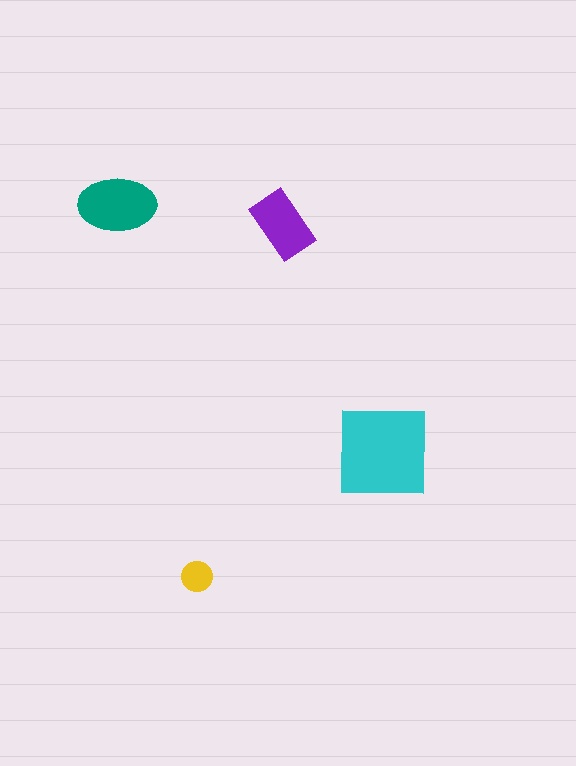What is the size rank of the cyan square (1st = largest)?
1st.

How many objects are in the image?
There are 4 objects in the image.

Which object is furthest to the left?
The teal ellipse is leftmost.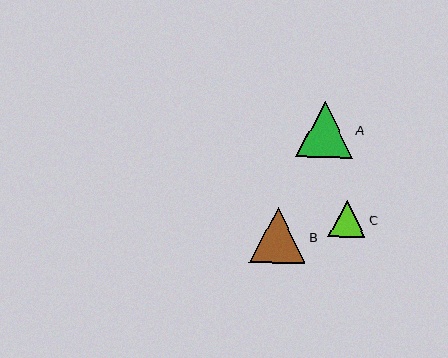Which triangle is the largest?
Triangle B is the largest with a size of approximately 57 pixels.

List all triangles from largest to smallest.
From largest to smallest: B, A, C.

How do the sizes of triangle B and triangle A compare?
Triangle B and triangle A are approximately the same size.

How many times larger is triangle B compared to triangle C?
Triangle B is approximately 1.5 times the size of triangle C.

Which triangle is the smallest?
Triangle C is the smallest with a size of approximately 37 pixels.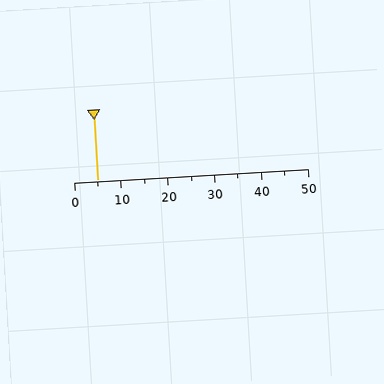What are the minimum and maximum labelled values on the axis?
The axis runs from 0 to 50.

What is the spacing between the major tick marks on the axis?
The major ticks are spaced 10 apart.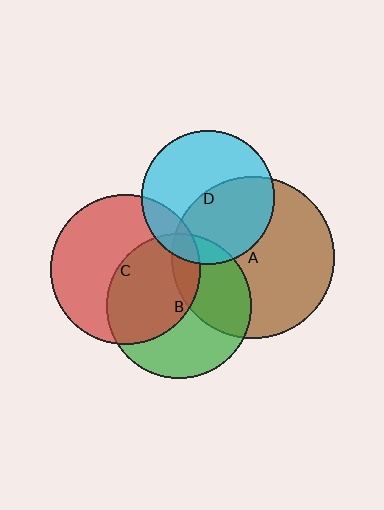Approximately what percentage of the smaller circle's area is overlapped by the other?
Approximately 10%.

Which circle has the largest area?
Circle A (brown).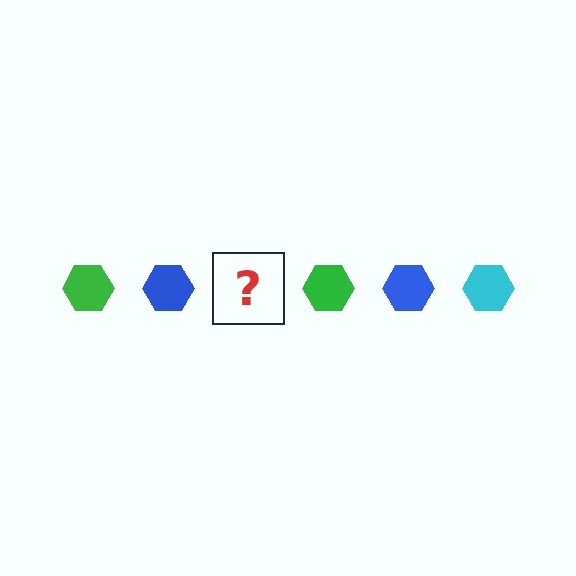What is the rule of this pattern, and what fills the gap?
The rule is that the pattern cycles through green, blue, cyan hexagons. The gap should be filled with a cyan hexagon.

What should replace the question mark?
The question mark should be replaced with a cyan hexagon.